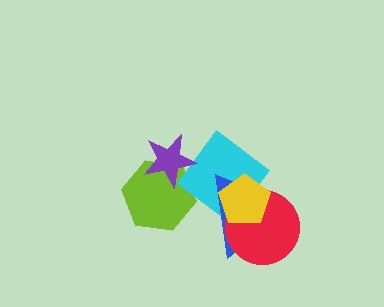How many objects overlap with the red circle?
3 objects overlap with the red circle.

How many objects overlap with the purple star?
2 objects overlap with the purple star.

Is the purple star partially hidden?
No, no other shape covers it.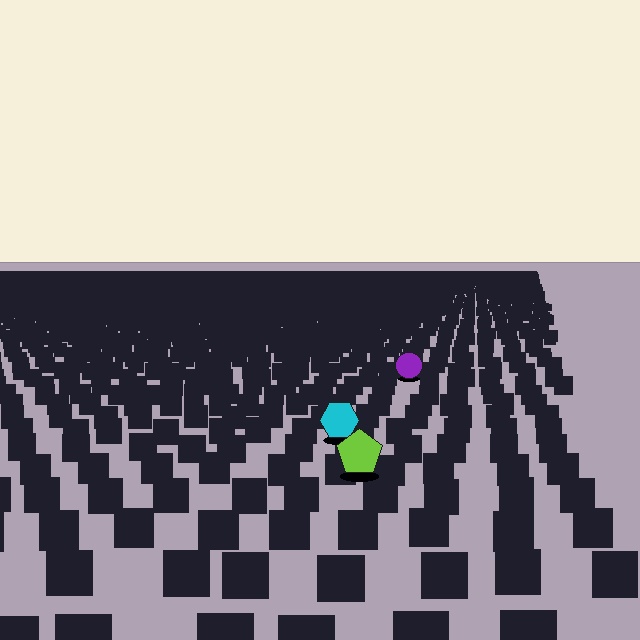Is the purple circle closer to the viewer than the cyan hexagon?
No. The cyan hexagon is closer — you can tell from the texture gradient: the ground texture is coarser near it.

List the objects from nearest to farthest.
From nearest to farthest: the lime pentagon, the cyan hexagon, the purple circle.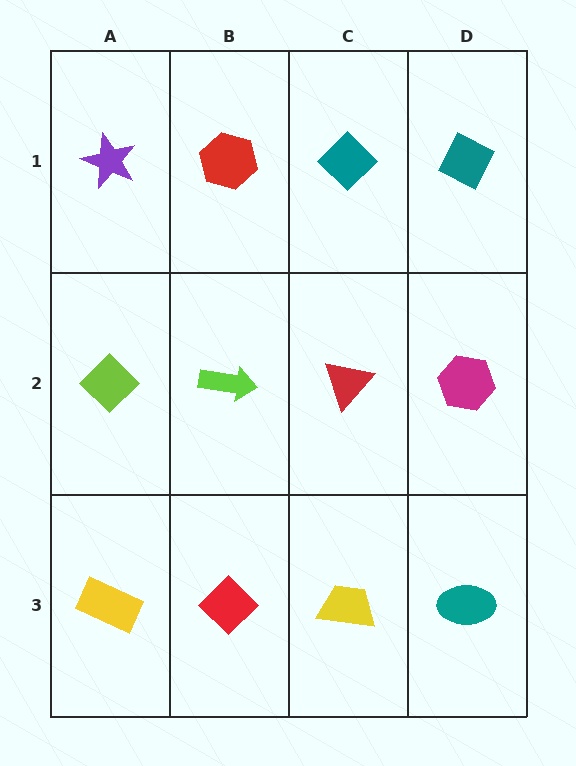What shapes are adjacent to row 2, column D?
A teal diamond (row 1, column D), a teal ellipse (row 3, column D), a red triangle (row 2, column C).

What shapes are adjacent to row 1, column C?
A red triangle (row 2, column C), a red hexagon (row 1, column B), a teal diamond (row 1, column D).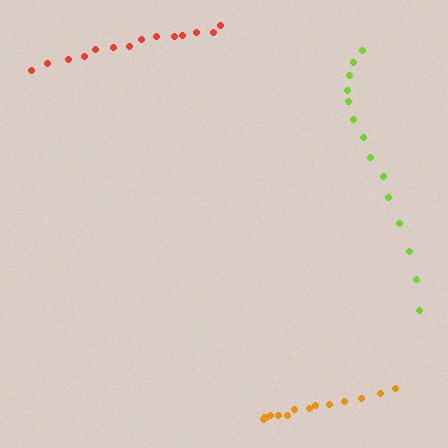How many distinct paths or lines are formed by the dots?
There are 3 distinct paths.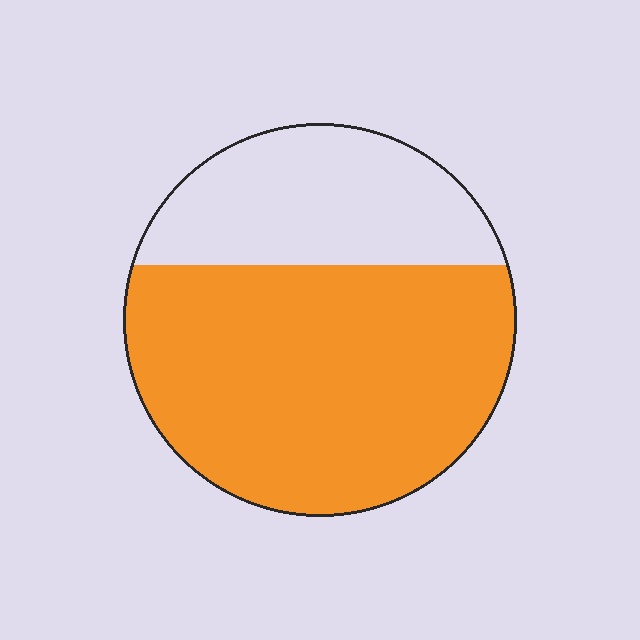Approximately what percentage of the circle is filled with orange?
Approximately 70%.